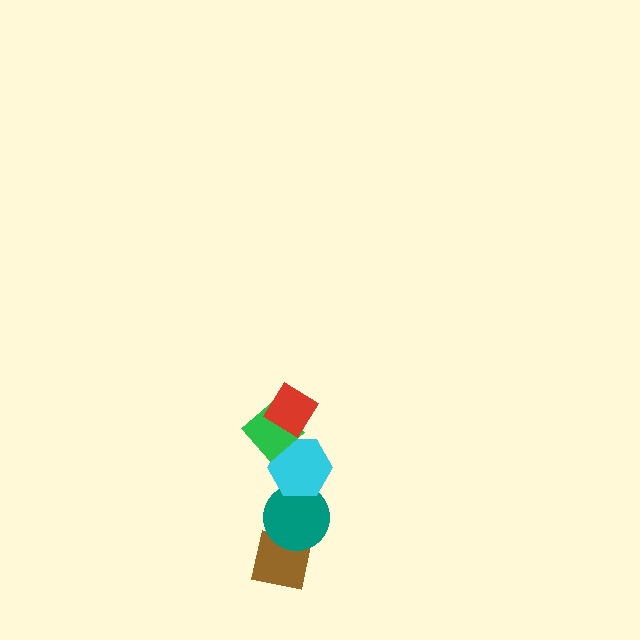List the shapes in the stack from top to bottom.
From top to bottom: the red diamond, the green diamond, the cyan hexagon, the teal circle, the brown square.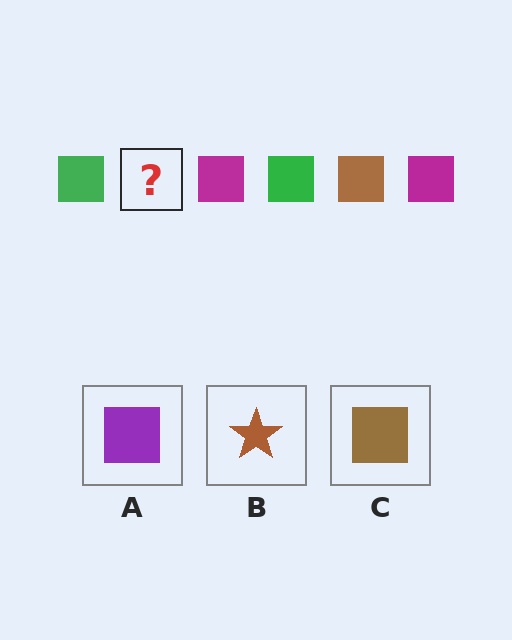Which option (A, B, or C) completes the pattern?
C.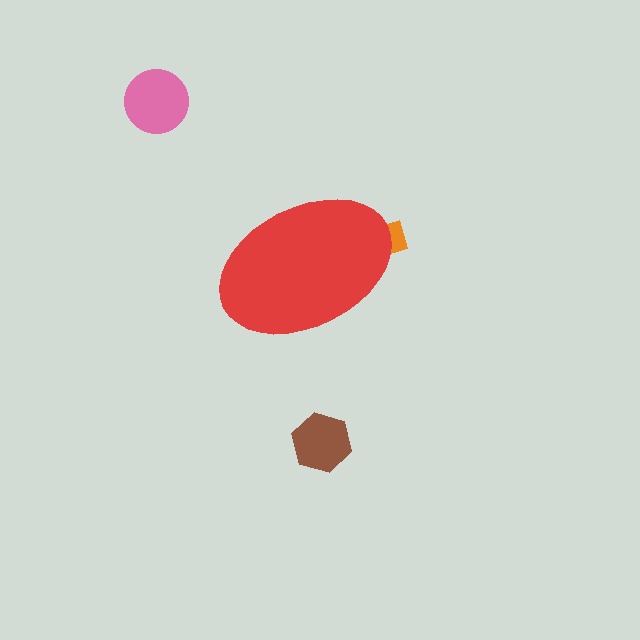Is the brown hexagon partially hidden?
No, the brown hexagon is fully visible.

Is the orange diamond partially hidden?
Yes, the orange diamond is partially hidden behind the red ellipse.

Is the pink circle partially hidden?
No, the pink circle is fully visible.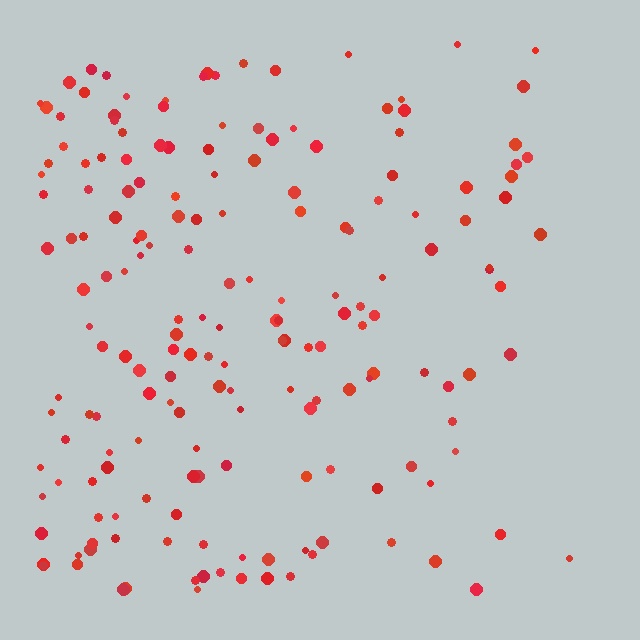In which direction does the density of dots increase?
From right to left, with the left side densest.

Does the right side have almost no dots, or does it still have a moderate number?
Still a moderate number, just noticeably fewer than the left.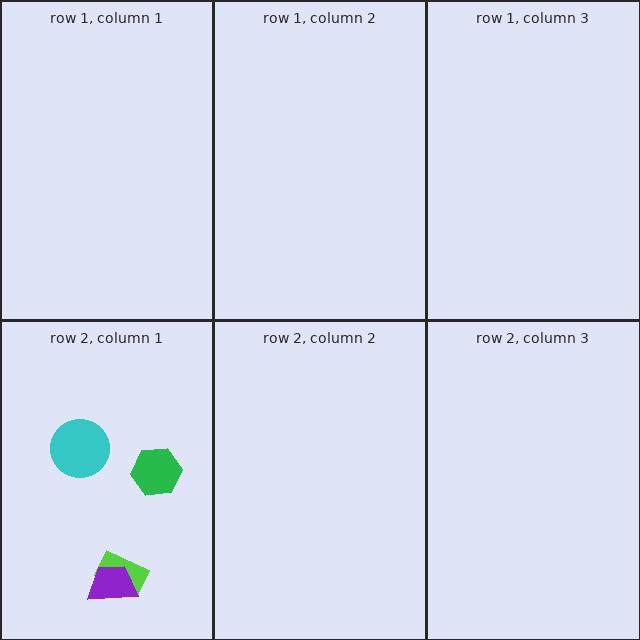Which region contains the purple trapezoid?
The row 2, column 1 region.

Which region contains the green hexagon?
The row 2, column 1 region.